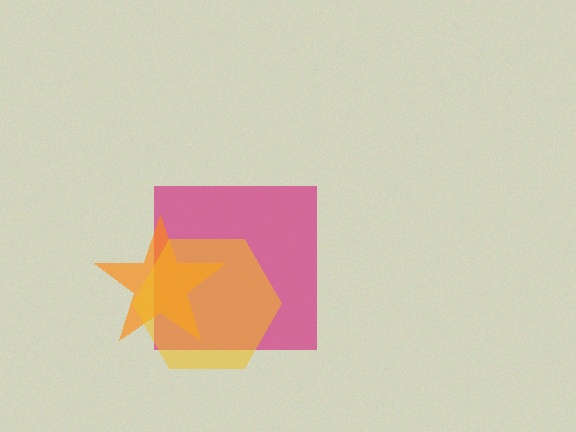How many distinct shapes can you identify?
There are 3 distinct shapes: a magenta square, an orange star, a yellow hexagon.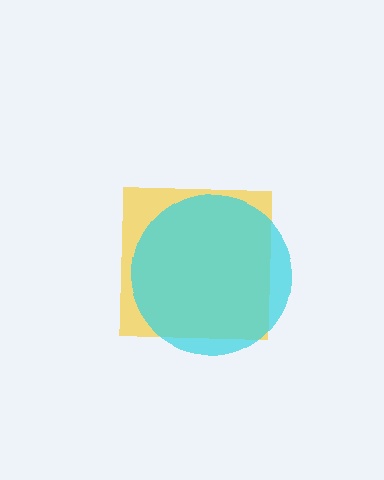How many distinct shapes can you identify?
There are 2 distinct shapes: a yellow square, a cyan circle.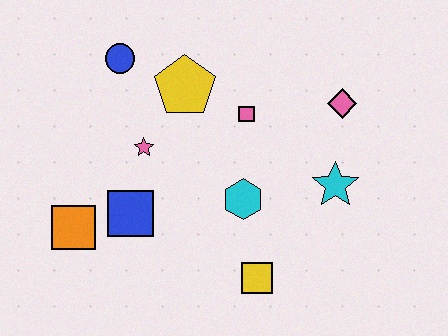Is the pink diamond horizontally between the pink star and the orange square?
No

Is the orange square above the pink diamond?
No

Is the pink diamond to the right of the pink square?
Yes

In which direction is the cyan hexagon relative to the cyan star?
The cyan hexagon is to the left of the cyan star.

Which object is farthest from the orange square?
The pink diamond is farthest from the orange square.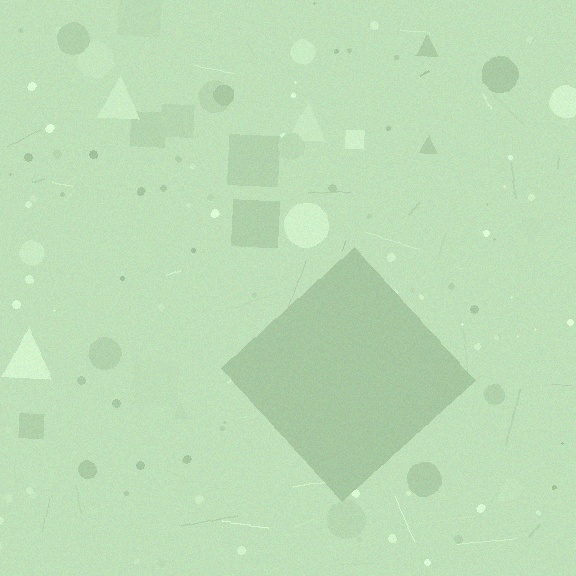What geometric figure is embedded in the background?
A diamond is embedded in the background.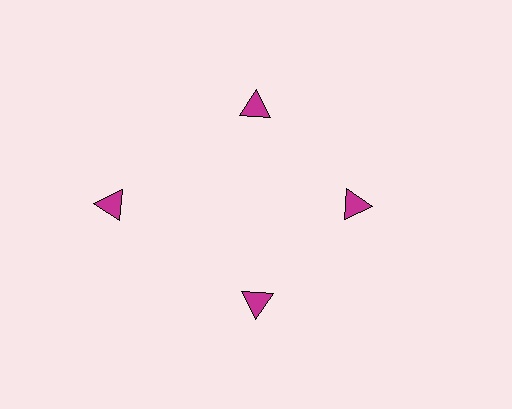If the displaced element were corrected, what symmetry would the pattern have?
It would have 4-fold rotational symmetry — the pattern would map onto itself every 90 degrees.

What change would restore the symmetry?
The symmetry would be restored by moving it inward, back onto the ring so that all 4 triangles sit at equal angles and equal distance from the center.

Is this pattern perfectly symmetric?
No. The 4 magenta triangles are arranged in a ring, but one element near the 9 o'clock position is pushed outward from the center, breaking the 4-fold rotational symmetry.